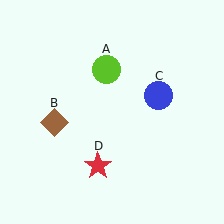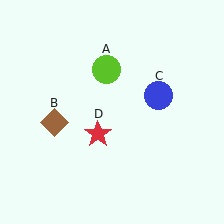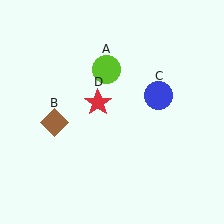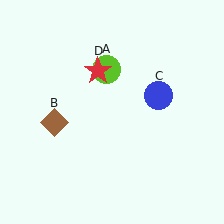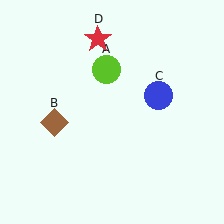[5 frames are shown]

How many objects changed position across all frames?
1 object changed position: red star (object D).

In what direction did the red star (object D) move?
The red star (object D) moved up.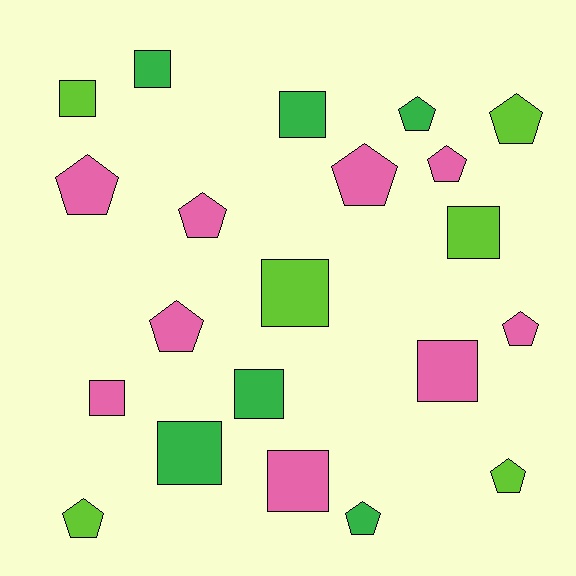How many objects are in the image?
There are 21 objects.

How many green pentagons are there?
There are 2 green pentagons.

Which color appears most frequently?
Pink, with 9 objects.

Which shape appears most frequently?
Pentagon, with 11 objects.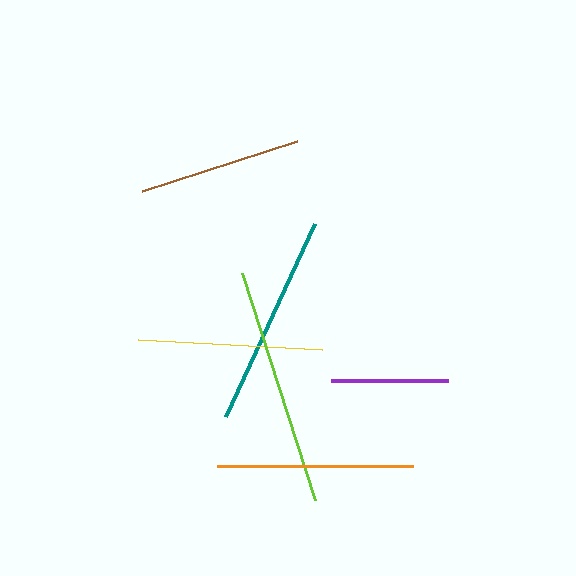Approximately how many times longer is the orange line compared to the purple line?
The orange line is approximately 1.7 times the length of the purple line.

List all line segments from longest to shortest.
From longest to shortest: lime, teal, orange, yellow, brown, purple.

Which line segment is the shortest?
The purple line is the shortest at approximately 118 pixels.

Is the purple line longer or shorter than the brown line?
The brown line is longer than the purple line.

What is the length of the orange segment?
The orange segment is approximately 197 pixels long.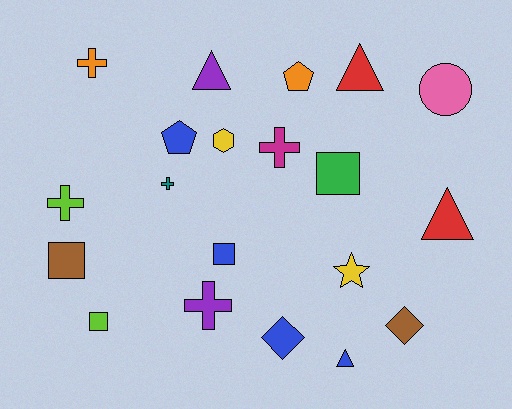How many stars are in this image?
There is 1 star.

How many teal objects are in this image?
There is 1 teal object.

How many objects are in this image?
There are 20 objects.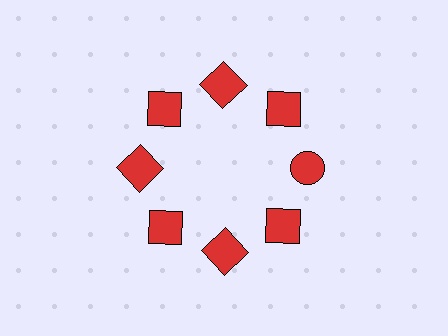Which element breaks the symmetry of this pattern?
The red circle at roughly the 3 o'clock position breaks the symmetry. All other shapes are red squares.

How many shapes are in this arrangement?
There are 8 shapes arranged in a ring pattern.